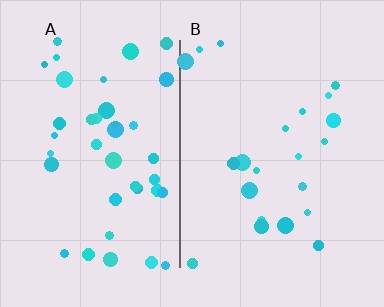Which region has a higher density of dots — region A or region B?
A (the left).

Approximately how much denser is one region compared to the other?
Approximately 1.9× — region A over region B.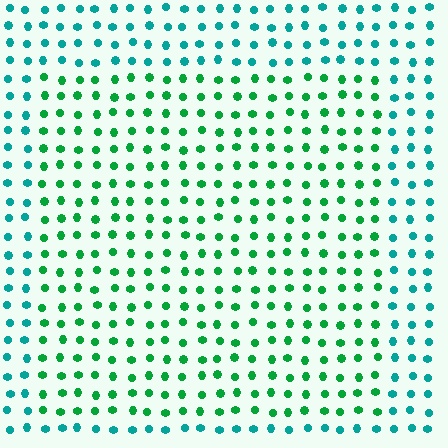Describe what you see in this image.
The image is filled with small teal elements in a uniform arrangement. A rectangle-shaped region is visible where the elements are tinted to a slightly different hue, forming a subtle color boundary.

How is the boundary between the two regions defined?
The boundary is defined purely by a slight shift in hue (about 38 degrees). Spacing, size, and orientation are identical on both sides.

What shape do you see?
I see a rectangle.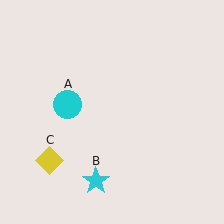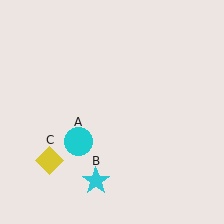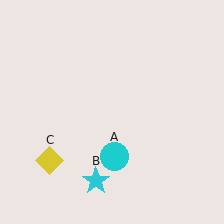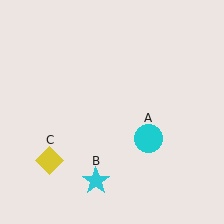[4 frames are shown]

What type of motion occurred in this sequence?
The cyan circle (object A) rotated counterclockwise around the center of the scene.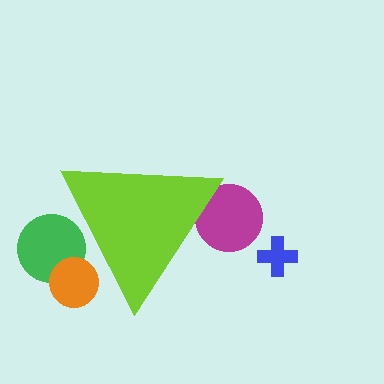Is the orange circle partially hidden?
Yes, the orange circle is partially hidden behind the lime triangle.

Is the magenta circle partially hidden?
Yes, the magenta circle is partially hidden behind the lime triangle.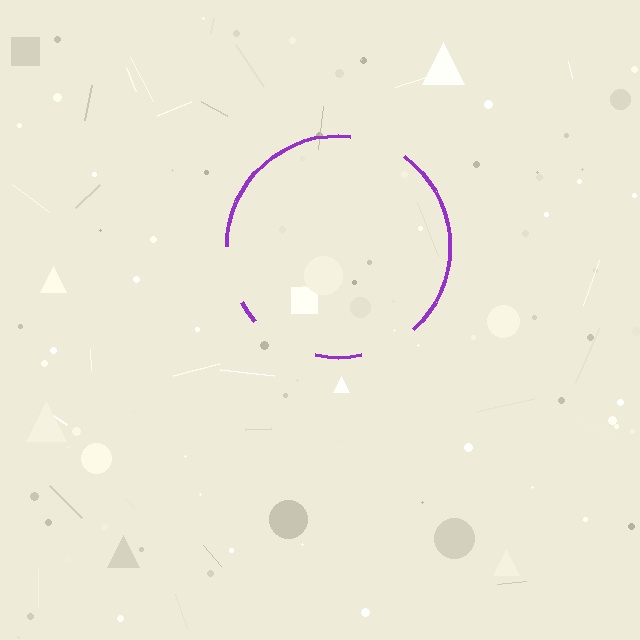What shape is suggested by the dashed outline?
The dashed outline suggests a circle.